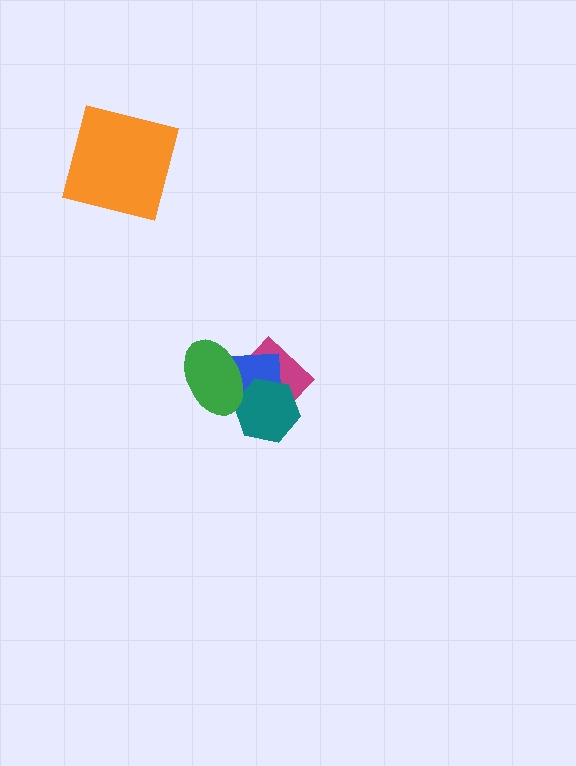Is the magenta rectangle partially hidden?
Yes, it is partially covered by another shape.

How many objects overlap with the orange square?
0 objects overlap with the orange square.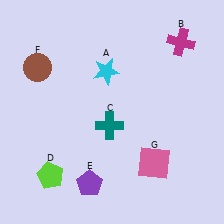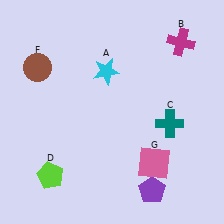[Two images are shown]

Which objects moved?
The objects that moved are: the teal cross (C), the purple pentagon (E).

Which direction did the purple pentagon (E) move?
The purple pentagon (E) moved right.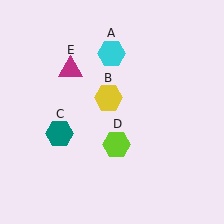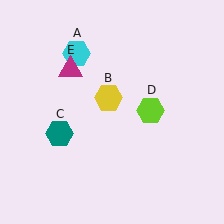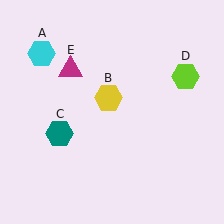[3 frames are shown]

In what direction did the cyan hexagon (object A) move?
The cyan hexagon (object A) moved left.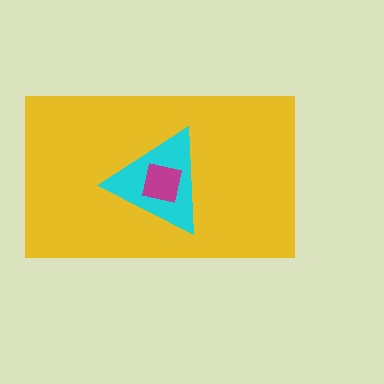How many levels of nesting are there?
3.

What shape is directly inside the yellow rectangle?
The cyan triangle.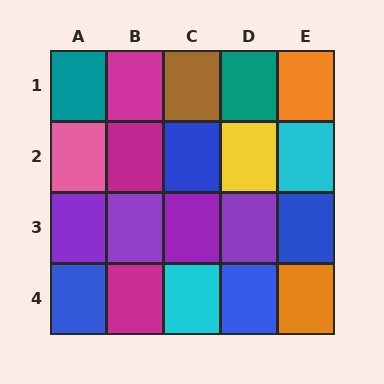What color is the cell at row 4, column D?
Blue.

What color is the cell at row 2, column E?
Cyan.